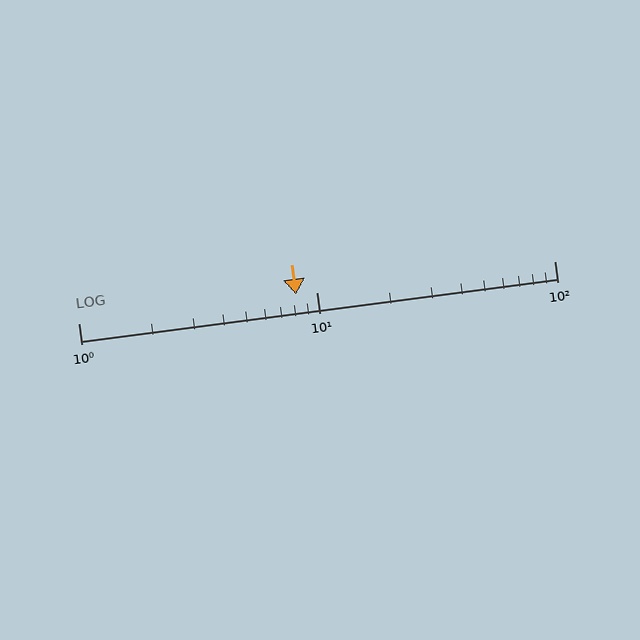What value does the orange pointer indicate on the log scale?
The pointer indicates approximately 8.2.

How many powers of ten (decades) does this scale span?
The scale spans 2 decades, from 1 to 100.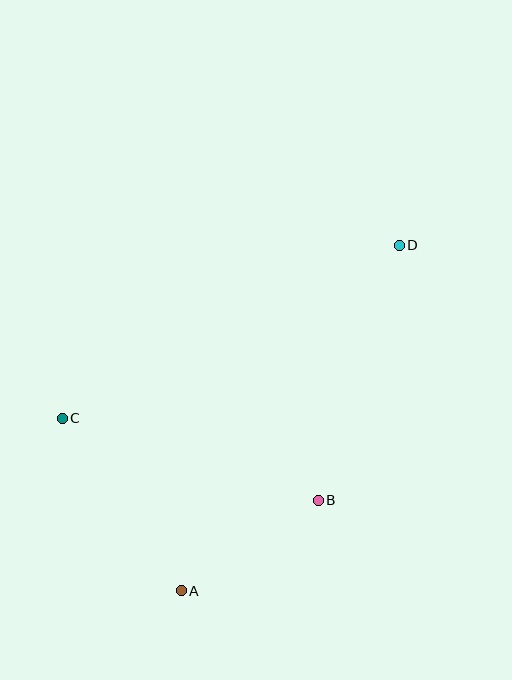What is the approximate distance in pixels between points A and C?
The distance between A and C is approximately 210 pixels.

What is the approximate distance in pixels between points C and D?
The distance between C and D is approximately 379 pixels.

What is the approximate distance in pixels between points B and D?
The distance between B and D is approximately 268 pixels.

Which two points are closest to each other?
Points A and B are closest to each other.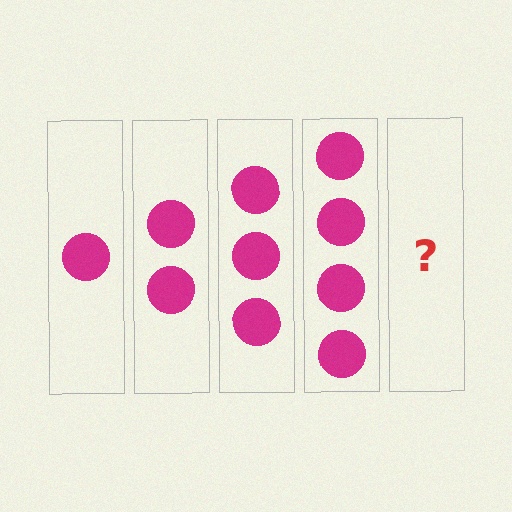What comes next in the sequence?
The next element should be 5 circles.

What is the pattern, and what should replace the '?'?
The pattern is that each step adds one more circle. The '?' should be 5 circles.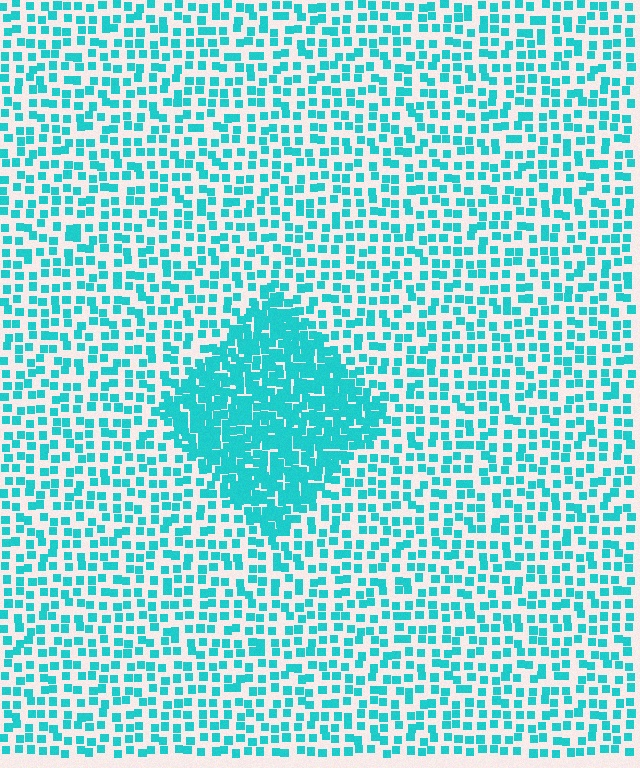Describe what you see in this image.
The image contains small cyan elements arranged at two different densities. A diamond-shaped region is visible where the elements are more densely packed than the surrounding area.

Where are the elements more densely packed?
The elements are more densely packed inside the diamond boundary.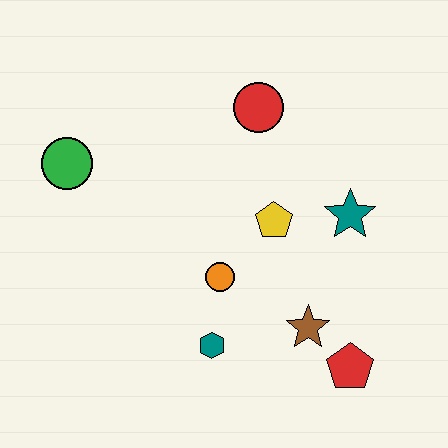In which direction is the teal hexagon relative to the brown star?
The teal hexagon is to the left of the brown star.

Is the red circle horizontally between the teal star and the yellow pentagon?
No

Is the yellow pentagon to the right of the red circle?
Yes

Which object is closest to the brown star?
The red pentagon is closest to the brown star.